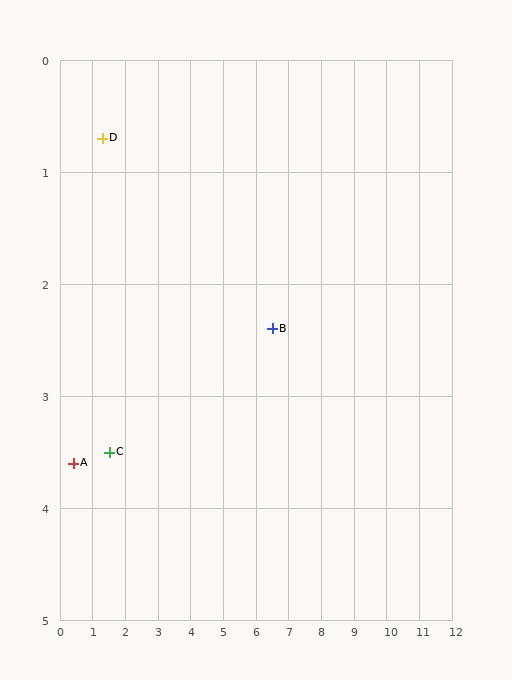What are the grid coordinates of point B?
Point B is at approximately (6.5, 2.4).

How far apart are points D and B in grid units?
Points D and B are about 5.5 grid units apart.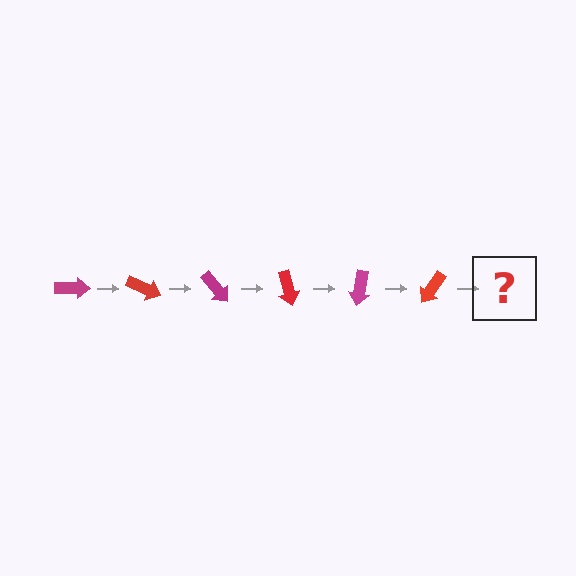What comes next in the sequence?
The next element should be a magenta arrow, rotated 150 degrees from the start.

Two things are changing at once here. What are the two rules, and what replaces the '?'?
The two rules are that it rotates 25 degrees each step and the color cycles through magenta and red. The '?' should be a magenta arrow, rotated 150 degrees from the start.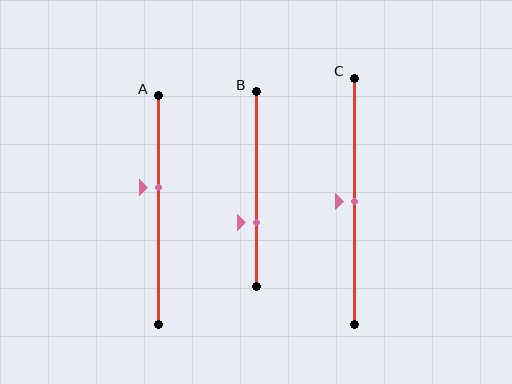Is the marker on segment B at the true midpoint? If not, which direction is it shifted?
No, the marker on segment B is shifted downward by about 17% of the segment length.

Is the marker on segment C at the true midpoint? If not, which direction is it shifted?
Yes, the marker on segment C is at the true midpoint.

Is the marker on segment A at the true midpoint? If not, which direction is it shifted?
No, the marker on segment A is shifted upward by about 10% of the segment length.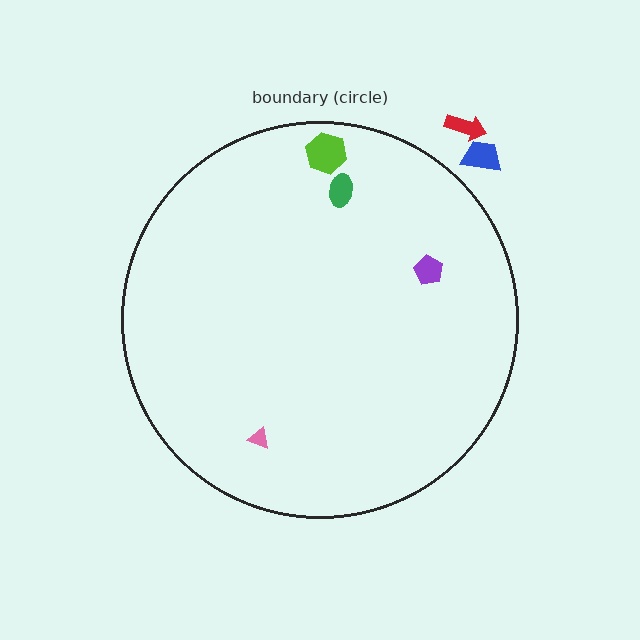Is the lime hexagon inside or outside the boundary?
Inside.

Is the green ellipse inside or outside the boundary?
Inside.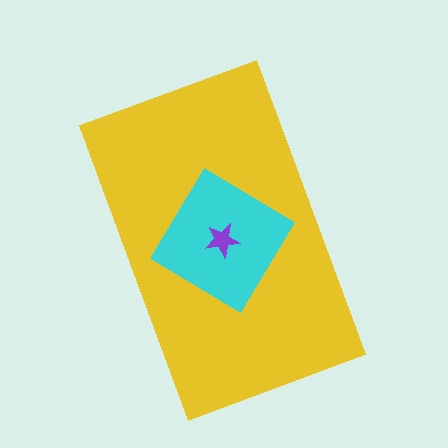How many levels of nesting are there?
3.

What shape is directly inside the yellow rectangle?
The cyan diamond.